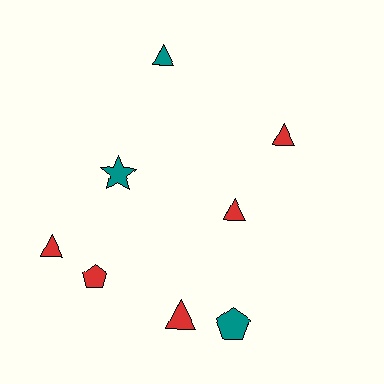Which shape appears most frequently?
Triangle, with 5 objects.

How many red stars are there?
There are no red stars.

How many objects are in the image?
There are 8 objects.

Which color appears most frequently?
Red, with 5 objects.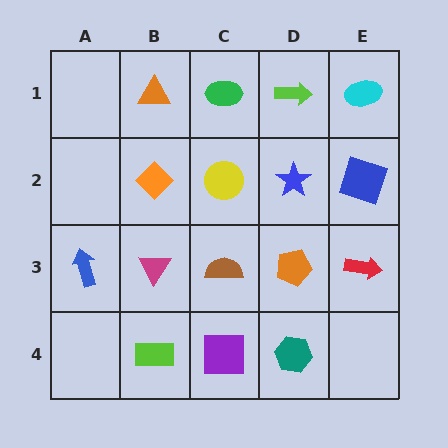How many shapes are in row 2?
4 shapes.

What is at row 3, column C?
A brown semicircle.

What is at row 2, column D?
A blue star.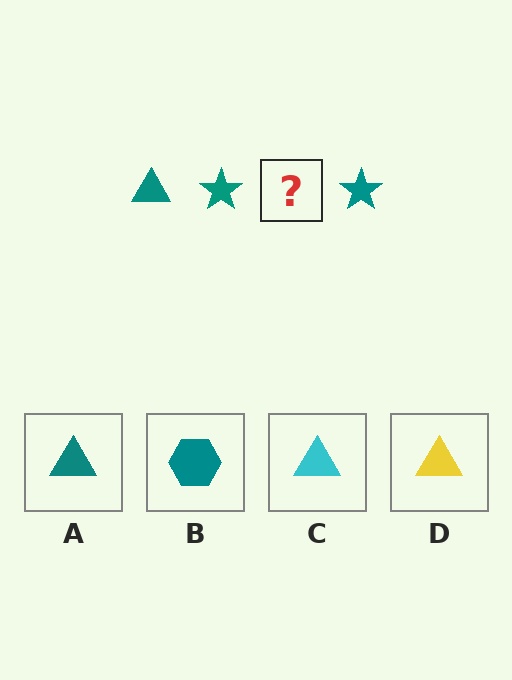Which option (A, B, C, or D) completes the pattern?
A.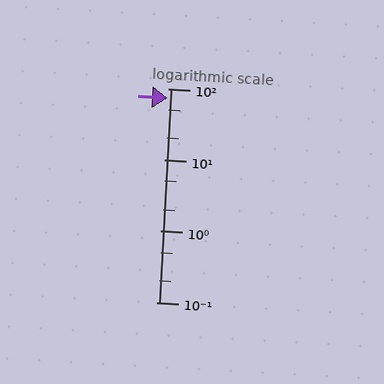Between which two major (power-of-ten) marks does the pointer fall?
The pointer is between 10 and 100.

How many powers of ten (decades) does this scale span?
The scale spans 3 decades, from 0.1 to 100.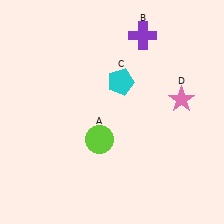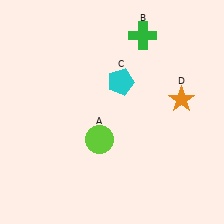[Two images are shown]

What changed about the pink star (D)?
In Image 1, D is pink. In Image 2, it changed to orange.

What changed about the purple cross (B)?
In Image 1, B is purple. In Image 2, it changed to green.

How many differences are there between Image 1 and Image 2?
There are 2 differences between the two images.